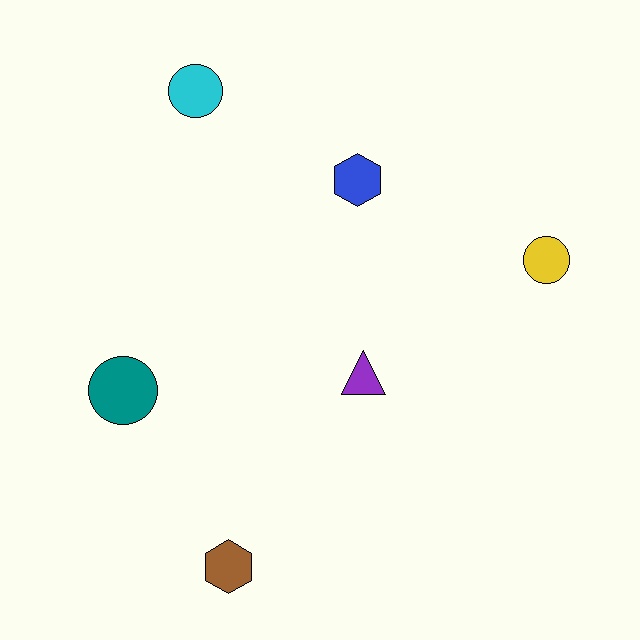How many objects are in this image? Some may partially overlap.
There are 6 objects.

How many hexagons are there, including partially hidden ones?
There are 2 hexagons.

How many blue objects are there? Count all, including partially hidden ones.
There is 1 blue object.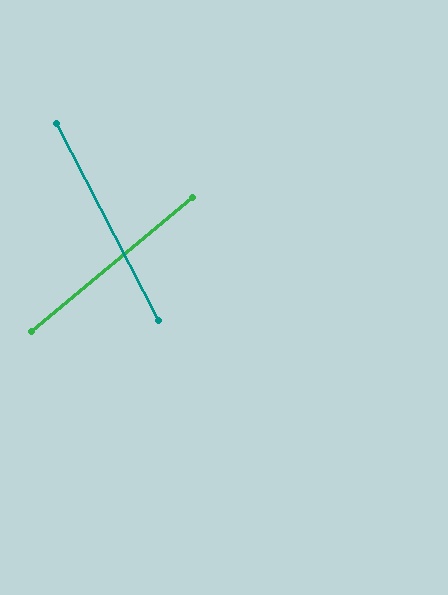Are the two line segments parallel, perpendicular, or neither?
Neither parallel nor perpendicular — they differ by about 78°.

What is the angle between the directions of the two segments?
Approximately 78 degrees.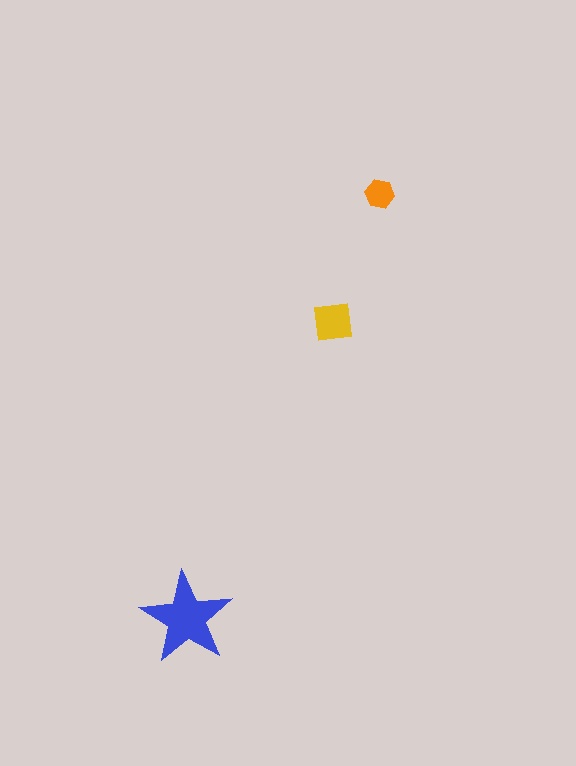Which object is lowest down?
The blue star is bottommost.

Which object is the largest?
The blue star.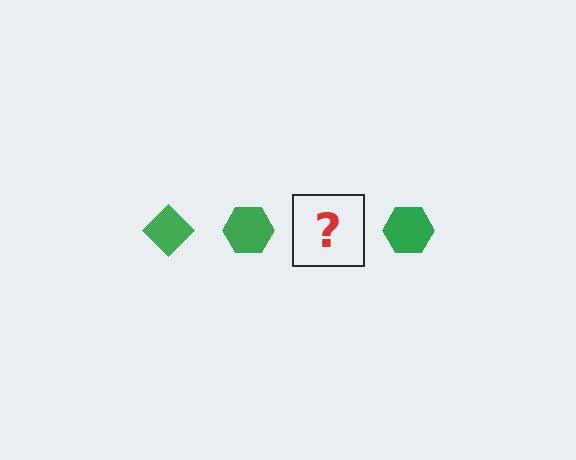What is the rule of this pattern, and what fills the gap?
The rule is that the pattern cycles through diamond, hexagon shapes in green. The gap should be filled with a green diamond.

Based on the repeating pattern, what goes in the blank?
The blank should be a green diamond.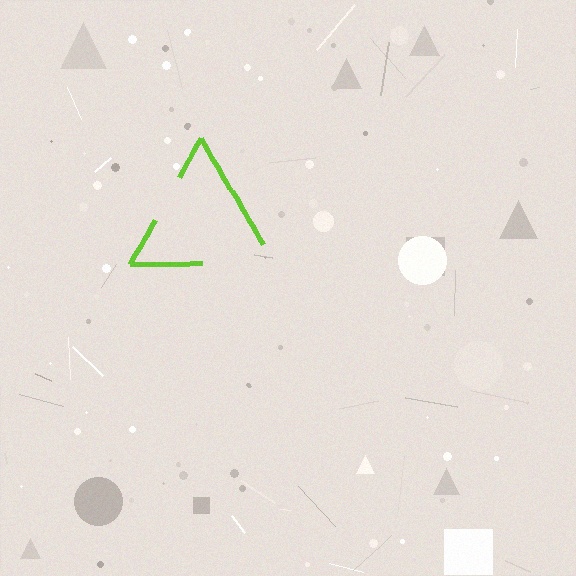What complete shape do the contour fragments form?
The contour fragments form a triangle.